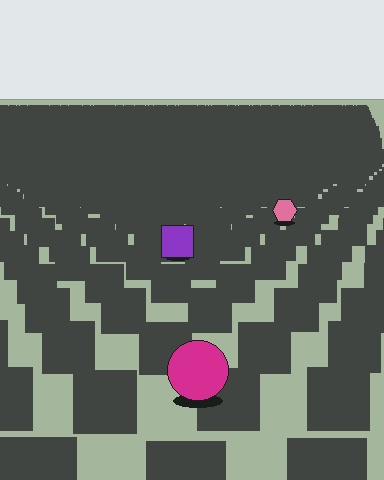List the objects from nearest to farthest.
From nearest to farthest: the magenta circle, the purple square, the pink hexagon.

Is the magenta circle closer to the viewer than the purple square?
Yes. The magenta circle is closer — you can tell from the texture gradient: the ground texture is coarser near it.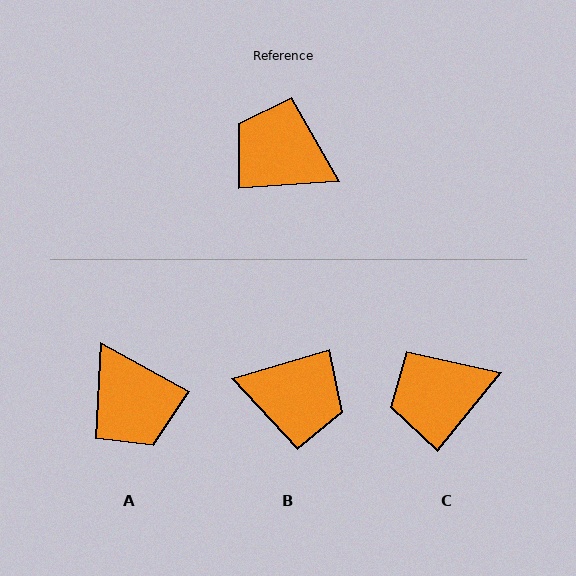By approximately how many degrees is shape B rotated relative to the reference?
Approximately 168 degrees clockwise.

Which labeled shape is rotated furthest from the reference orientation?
B, about 168 degrees away.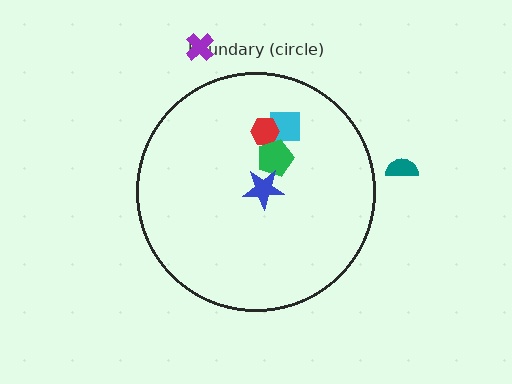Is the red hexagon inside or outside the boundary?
Inside.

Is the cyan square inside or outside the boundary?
Inside.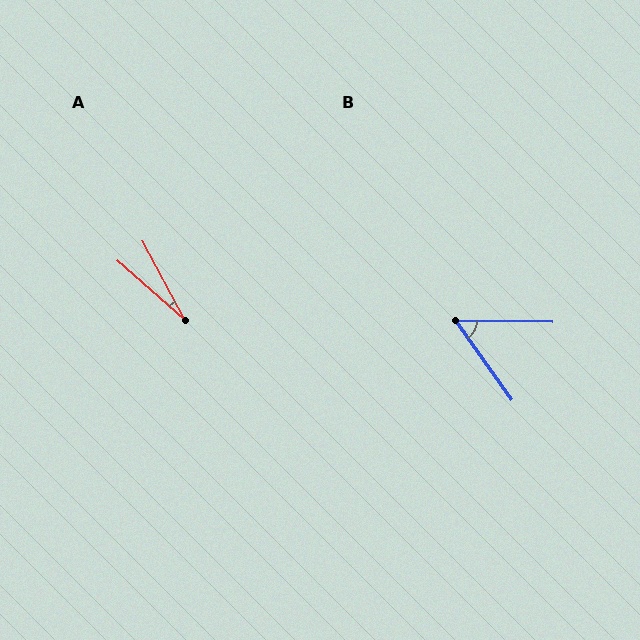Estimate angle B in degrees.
Approximately 54 degrees.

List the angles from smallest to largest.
A (20°), B (54°).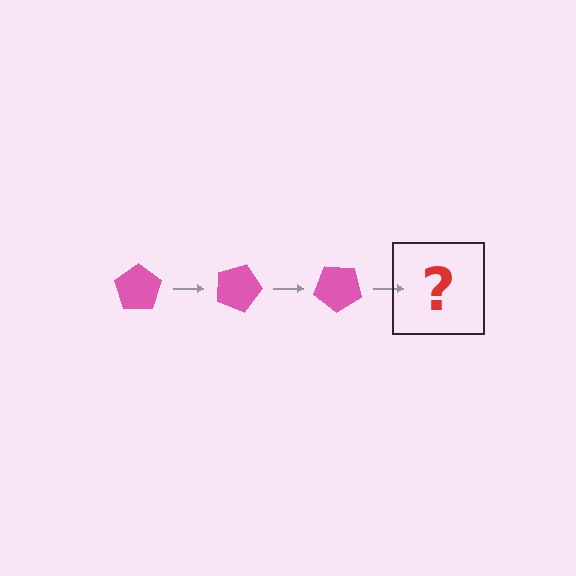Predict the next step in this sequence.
The next step is a pink pentagon rotated 60 degrees.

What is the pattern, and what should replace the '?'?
The pattern is that the pentagon rotates 20 degrees each step. The '?' should be a pink pentagon rotated 60 degrees.